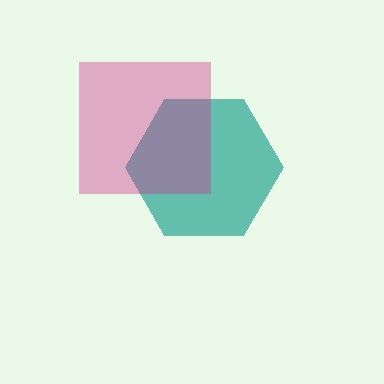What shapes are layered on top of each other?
The layered shapes are: a teal hexagon, a magenta square.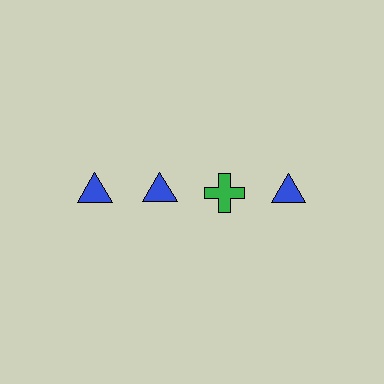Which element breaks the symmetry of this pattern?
The green cross in the top row, center column breaks the symmetry. All other shapes are blue triangles.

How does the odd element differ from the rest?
It differs in both color (green instead of blue) and shape (cross instead of triangle).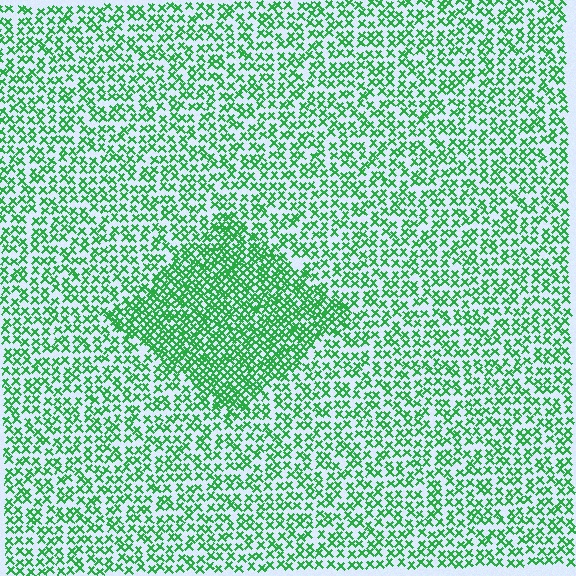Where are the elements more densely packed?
The elements are more densely packed inside the diamond boundary.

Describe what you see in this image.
The image contains small green elements arranged at two different densities. A diamond-shaped region is visible where the elements are more densely packed than the surrounding area.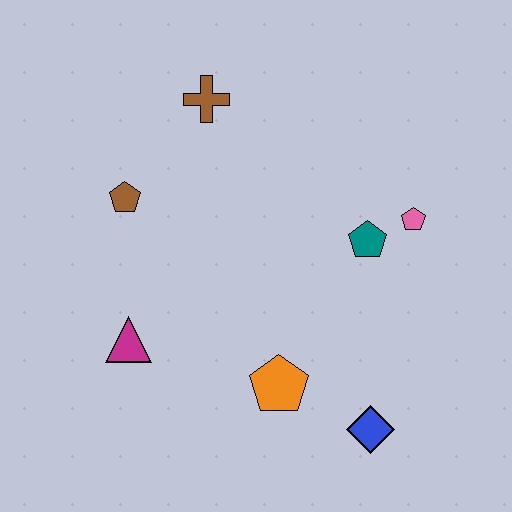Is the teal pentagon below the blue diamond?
No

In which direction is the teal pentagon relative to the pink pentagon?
The teal pentagon is to the left of the pink pentagon.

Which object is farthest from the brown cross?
The blue diamond is farthest from the brown cross.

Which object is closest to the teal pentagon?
The pink pentagon is closest to the teal pentagon.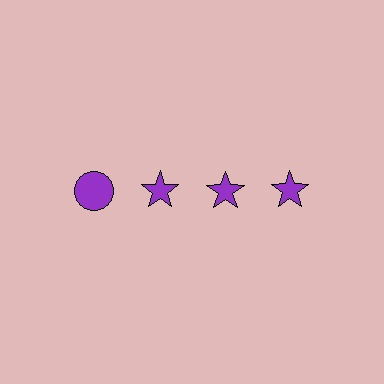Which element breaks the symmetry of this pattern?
The purple circle in the top row, leftmost column breaks the symmetry. All other shapes are purple stars.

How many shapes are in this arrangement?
There are 4 shapes arranged in a grid pattern.